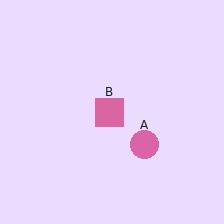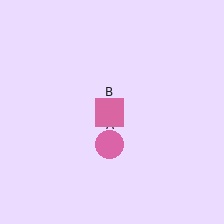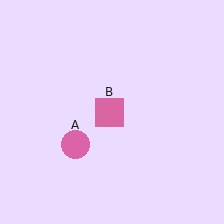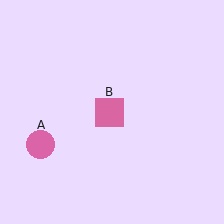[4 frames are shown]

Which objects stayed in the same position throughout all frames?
Pink square (object B) remained stationary.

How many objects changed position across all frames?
1 object changed position: pink circle (object A).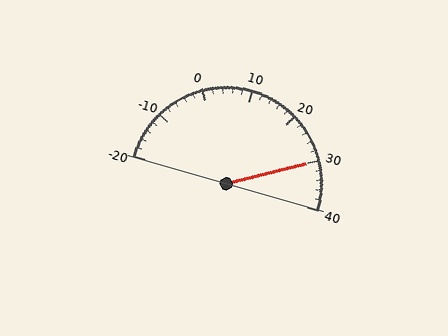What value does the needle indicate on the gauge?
The needle indicates approximately 30.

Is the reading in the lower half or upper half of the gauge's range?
The reading is in the upper half of the range (-20 to 40).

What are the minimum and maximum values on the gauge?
The gauge ranges from -20 to 40.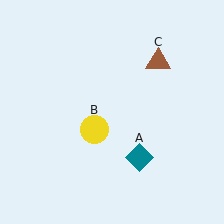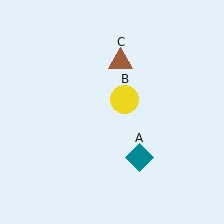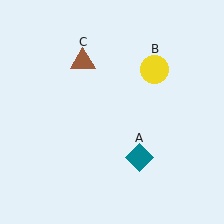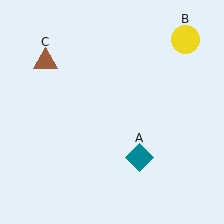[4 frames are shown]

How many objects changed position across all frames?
2 objects changed position: yellow circle (object B), brown triangle (object C).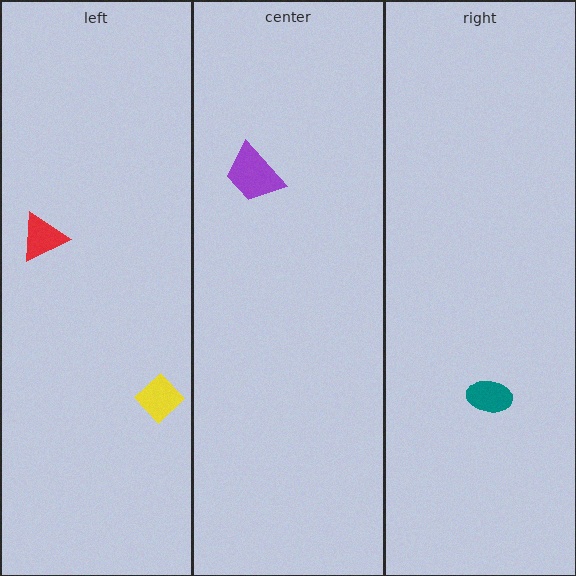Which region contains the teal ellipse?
The right region.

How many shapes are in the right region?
1.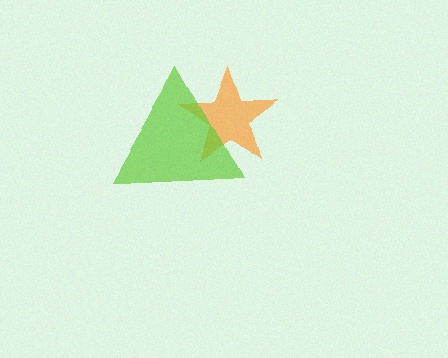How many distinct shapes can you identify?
There are 2 distinct shapes: an orange star, a lime triangle.